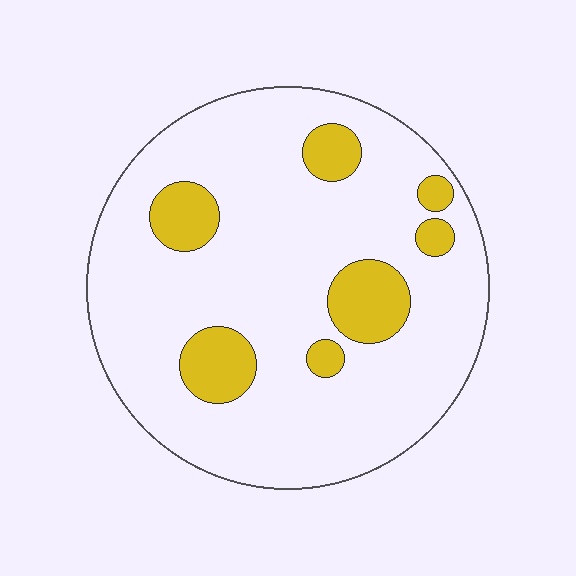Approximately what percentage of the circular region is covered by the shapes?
Approximately 15%.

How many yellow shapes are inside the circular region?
7.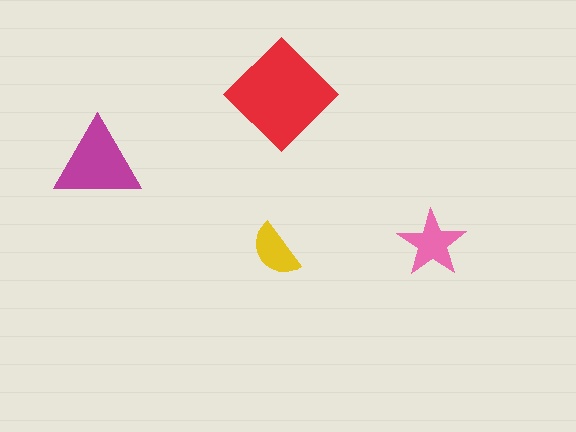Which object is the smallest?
The yellow semicircle.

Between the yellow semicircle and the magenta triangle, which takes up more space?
The magenta triangle.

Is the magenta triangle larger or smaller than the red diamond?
Smaller.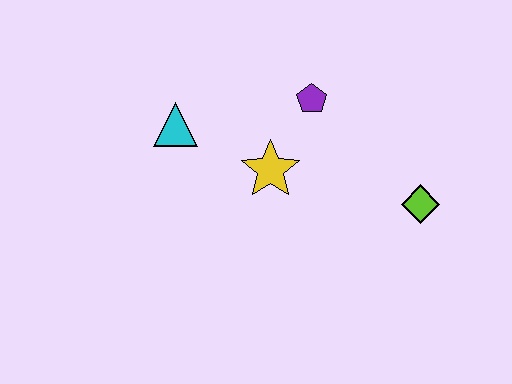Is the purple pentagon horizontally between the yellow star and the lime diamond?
Yes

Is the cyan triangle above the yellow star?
Yes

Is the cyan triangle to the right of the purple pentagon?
No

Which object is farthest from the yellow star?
The lime diamond is farthest from the yellow star.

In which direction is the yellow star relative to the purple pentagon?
The yellow star is below the purple pentagon.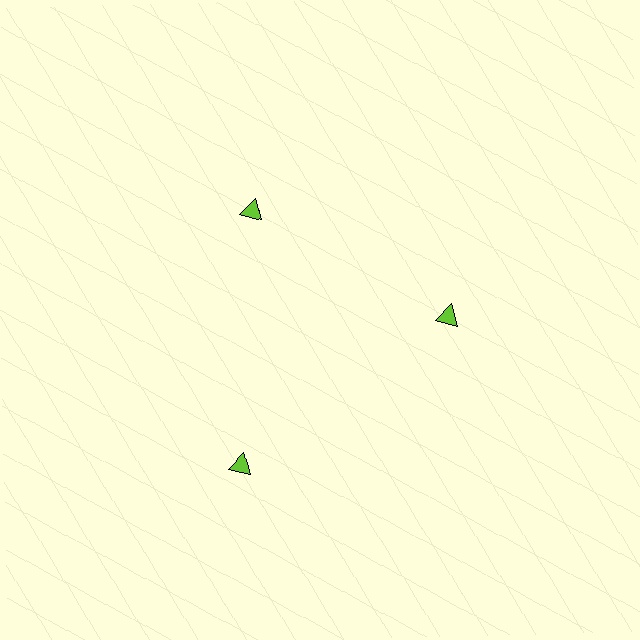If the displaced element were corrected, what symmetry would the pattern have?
It would have 3-fold rotational symmetry — the pattern would map onto itself every 120 degrees.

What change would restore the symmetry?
The symmetry would be restored by moving it inward, back onto the ring so that all 3 triangles sit at equal angles and equal distance from the center.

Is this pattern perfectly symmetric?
No. The 3 lime triangles are arranged in a ring, but one element near the 7 o'clock position is pushed outward from the center, breaking the 3-fold rotational symmetry.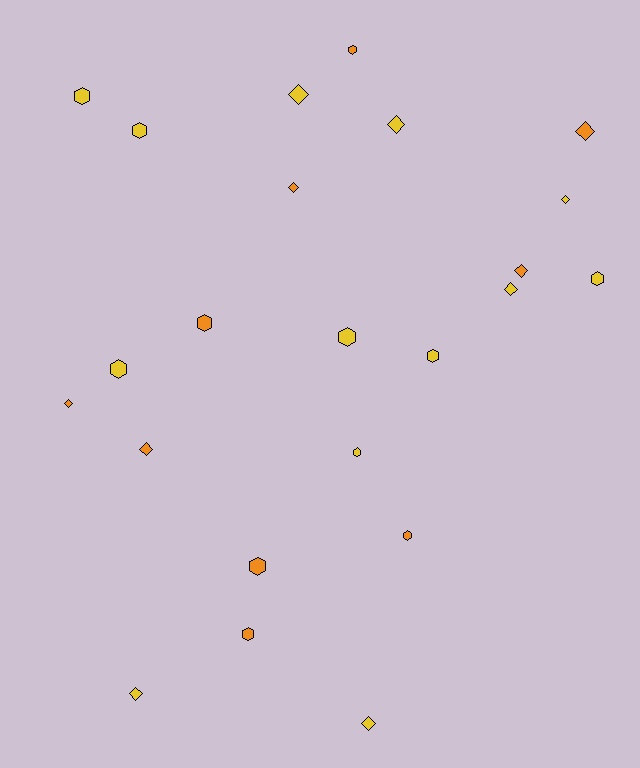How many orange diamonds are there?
There are 5 orange diamonds.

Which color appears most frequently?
Yellow, with 13 objects.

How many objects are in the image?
There are 23 objects.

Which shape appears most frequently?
Hexagon, with 12 objects.